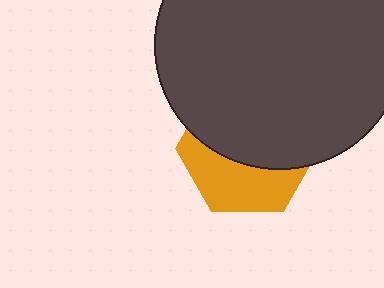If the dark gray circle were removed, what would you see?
You would see the complete orange hexagon.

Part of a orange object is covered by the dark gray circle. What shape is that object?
It is a hexagon.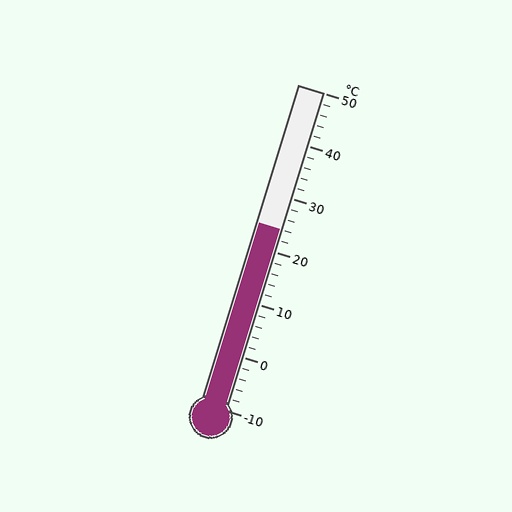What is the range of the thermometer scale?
The thermometer scale ranges from -10°C to 50°C.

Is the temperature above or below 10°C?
The temperature is above 10°C.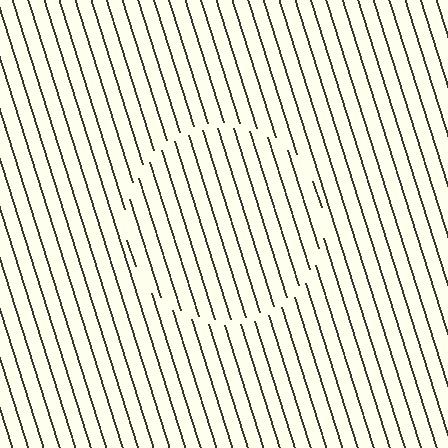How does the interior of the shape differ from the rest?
The interior of the shape contains the same grating, shifted by half a period — the contour is defined by the phase discontinuity where line-ends from the inner and outer gratings abut.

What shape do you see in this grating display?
An illusory circle. The interior of the shape contains the same grating, shifted by half a period — the contour is defined by the phase discontinuity where line-ends from the inner and outer gratings abut.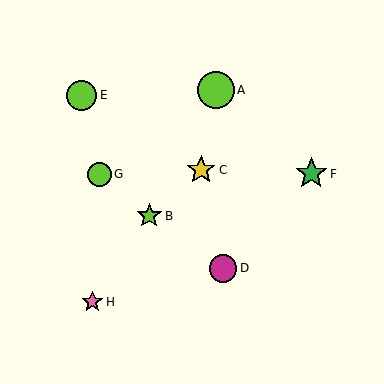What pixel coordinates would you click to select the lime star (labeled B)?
Click at (149, 216) to select the lime star B.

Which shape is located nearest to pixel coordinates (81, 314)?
The pink star (labeled H) at (92, 302) is nearest to that location.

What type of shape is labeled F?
Shape F is a green star.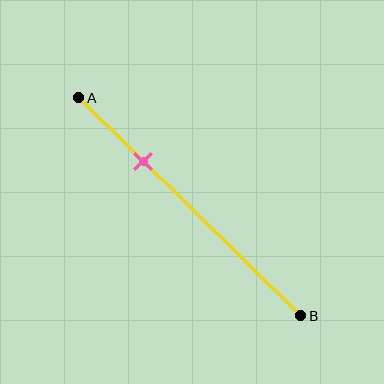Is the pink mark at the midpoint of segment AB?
No, the mark is at about 30% from A, not at the 50% midpoint.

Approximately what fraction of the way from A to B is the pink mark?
The pink mark is approximately 30% of the way from A to B.